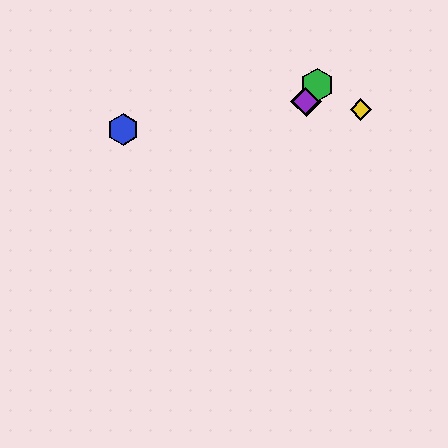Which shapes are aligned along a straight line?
The red diamond, the green hexagon, the purple diamond are aligned along a straight line.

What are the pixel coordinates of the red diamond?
The red diamond is at (306, 101).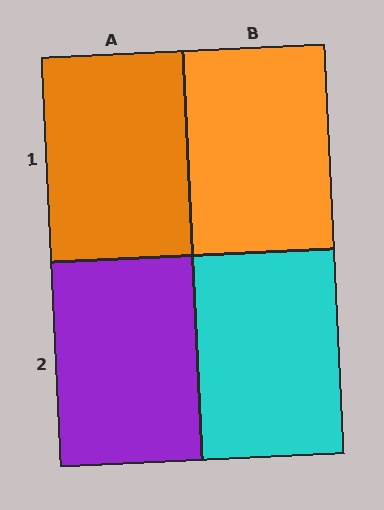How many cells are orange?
2 cells are orange.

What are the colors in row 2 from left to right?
Purple, cyan.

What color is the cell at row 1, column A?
Orange.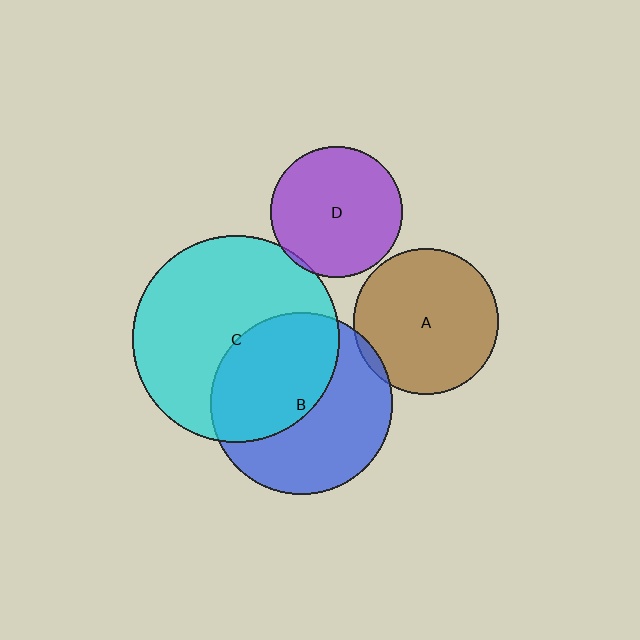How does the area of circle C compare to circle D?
Approximately 2.5 times.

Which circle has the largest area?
Circle C (cyan).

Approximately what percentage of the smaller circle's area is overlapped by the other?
Approximately 5%.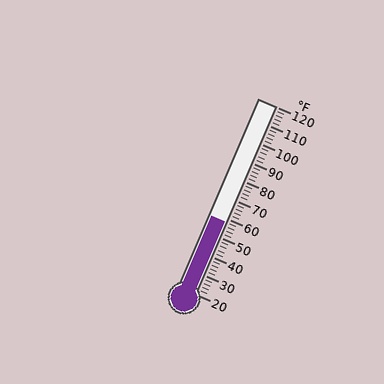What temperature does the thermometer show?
The thermometer shows approximately 58°F.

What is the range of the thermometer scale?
The thermometer scale ranges from 20°F to 120°F.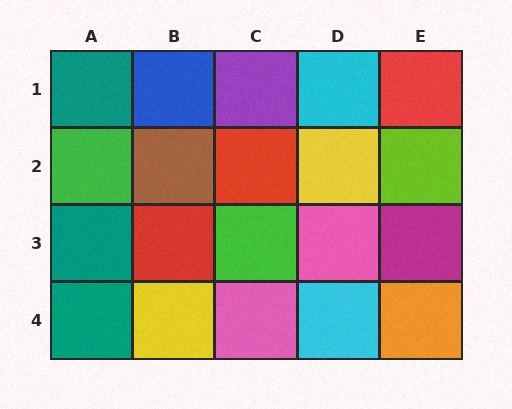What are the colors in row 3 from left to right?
Teal, red, green, pink, magenta.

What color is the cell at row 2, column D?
Yellow.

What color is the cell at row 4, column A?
Teal.